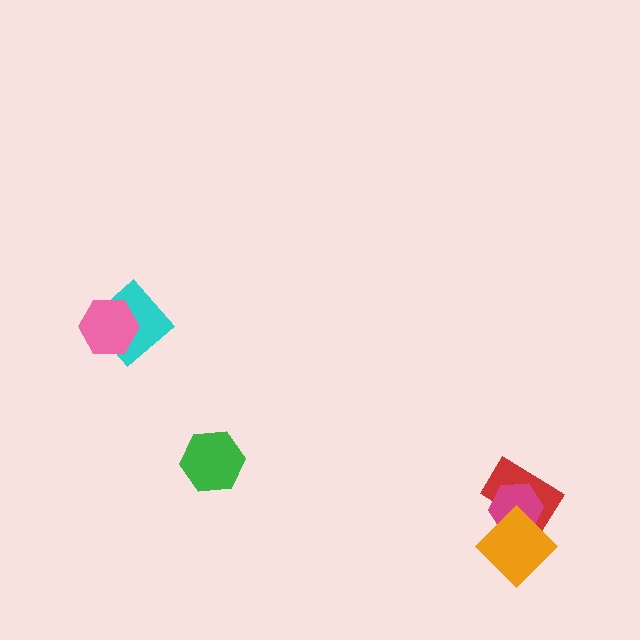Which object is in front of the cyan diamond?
The pink hexagon is in front of the cyan diamond.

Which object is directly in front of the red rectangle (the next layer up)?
The magenta hexagon is directly in front of the red rectangle.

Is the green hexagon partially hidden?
No, no other shape covers it.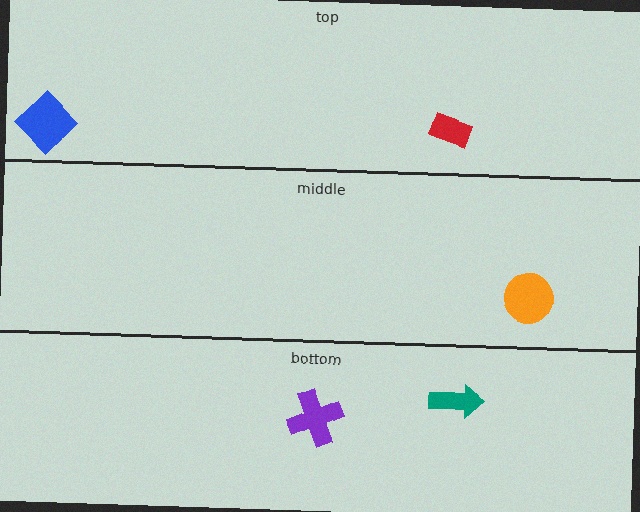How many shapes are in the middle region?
1.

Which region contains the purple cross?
The bottom region.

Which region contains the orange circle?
The middle region.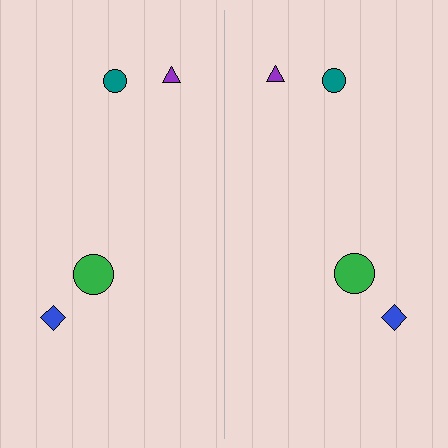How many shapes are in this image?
There are 8 shapes in this image.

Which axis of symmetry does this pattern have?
The pattern has a vertical axis of symmetry running through the center of the image.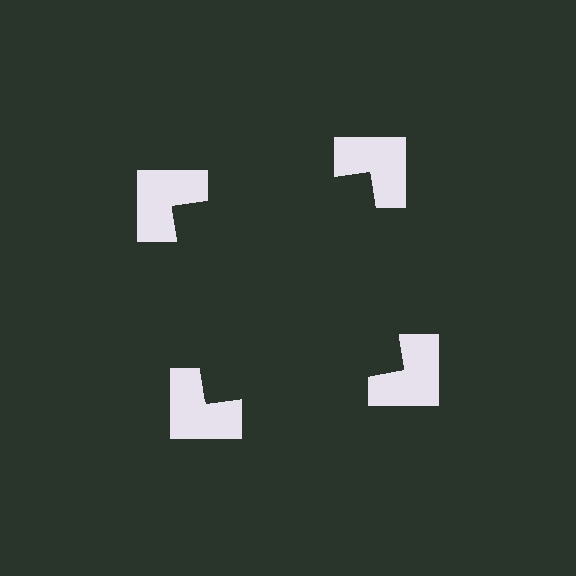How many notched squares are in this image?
There are 4 — one at each vertex of the illusory square.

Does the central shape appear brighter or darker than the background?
It typically appears slightly darker than the background, even though no actual brightness change is drawn.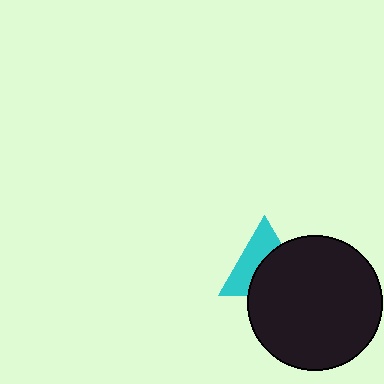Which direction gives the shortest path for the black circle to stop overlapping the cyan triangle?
Moving toward the lower-right gives the shortest separation.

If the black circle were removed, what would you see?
You would see the complete cyan triangle.